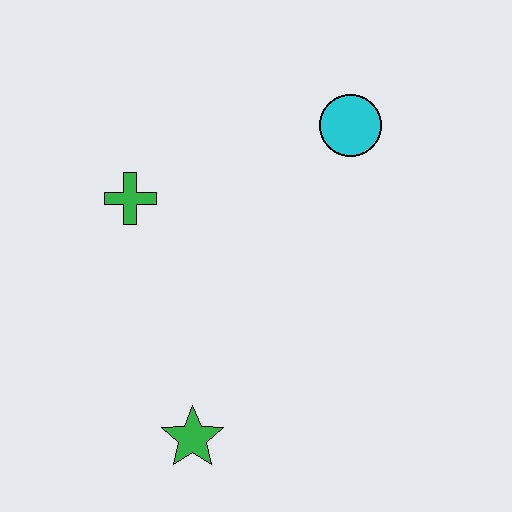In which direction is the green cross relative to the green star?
The green cross is above the green star.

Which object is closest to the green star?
The green cross is closest to the green star.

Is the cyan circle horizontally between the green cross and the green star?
No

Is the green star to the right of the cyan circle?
No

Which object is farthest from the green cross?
The green star is farthest from the green cross.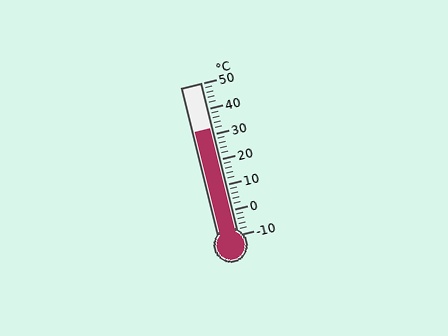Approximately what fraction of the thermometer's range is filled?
The thermometer is filled to approximately 70% of its range.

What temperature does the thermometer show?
The thermometer shows approximately 32°C.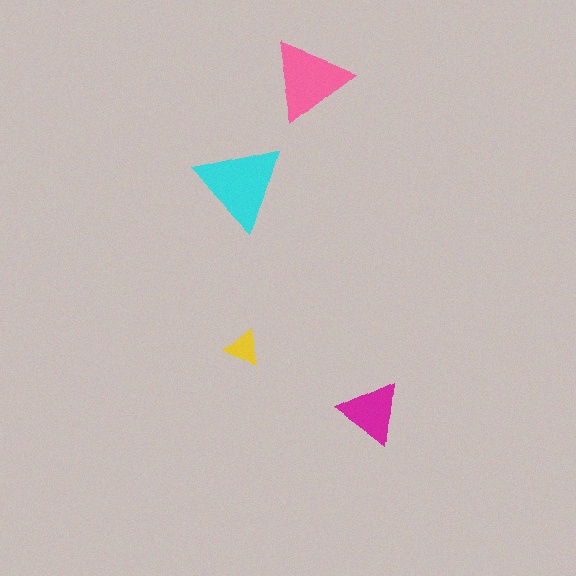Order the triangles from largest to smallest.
the cyan one, the pink one, the magenta one, the yellow one.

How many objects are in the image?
There are 4 objects in the image.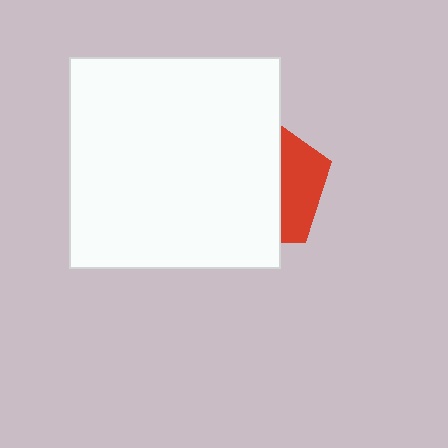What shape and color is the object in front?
The object in front is a white square.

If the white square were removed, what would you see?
You would see the complete red pentagon.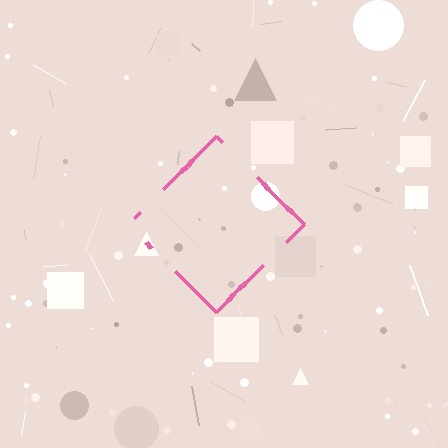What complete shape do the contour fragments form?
The contour fragments form a diamond.